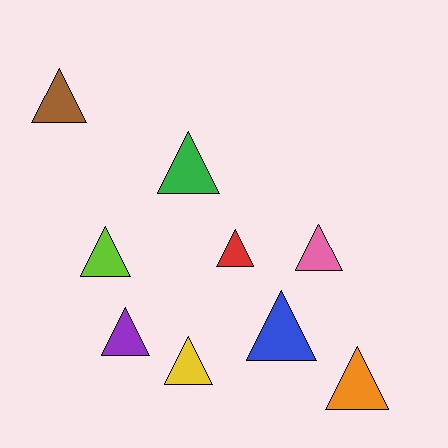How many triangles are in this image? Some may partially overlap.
There are 9 triangles.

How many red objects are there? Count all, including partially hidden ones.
There is 1 red object.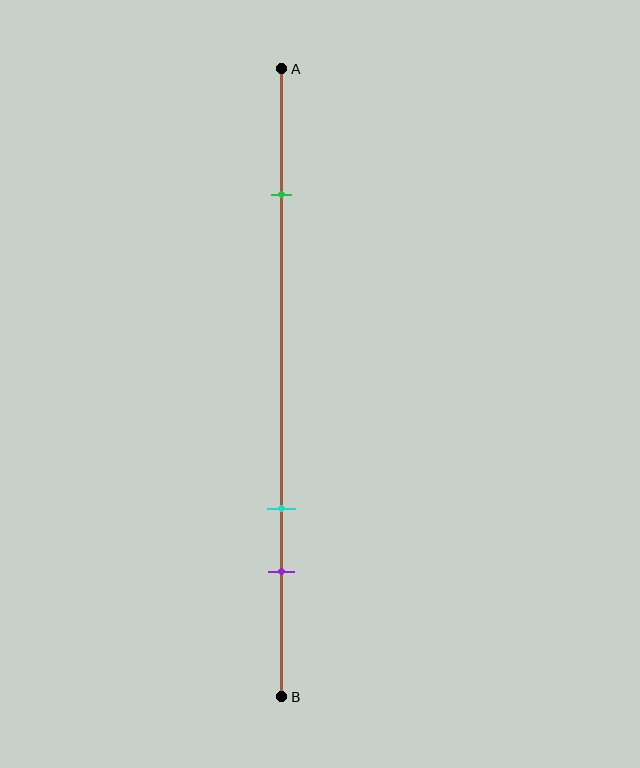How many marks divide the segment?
There are 3 marks dividing the segment.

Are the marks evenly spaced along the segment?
No, the marks are not evenly spaced.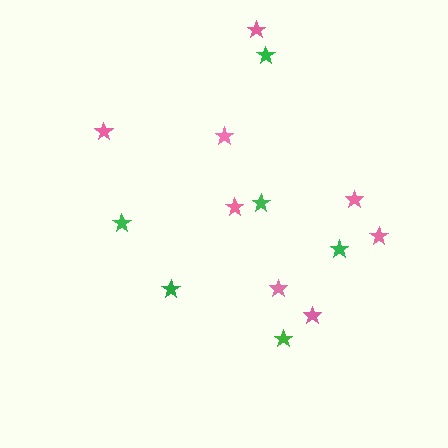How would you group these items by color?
There are 2 groups: one group of pink stars (8) and one group of green stars (6).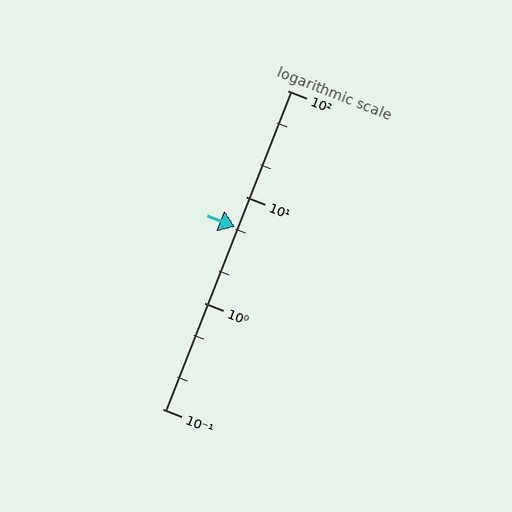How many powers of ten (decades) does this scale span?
The scale spans 3 decades, from 0.1 to 100.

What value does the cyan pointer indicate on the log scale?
The pointer indicates approximately 5.2.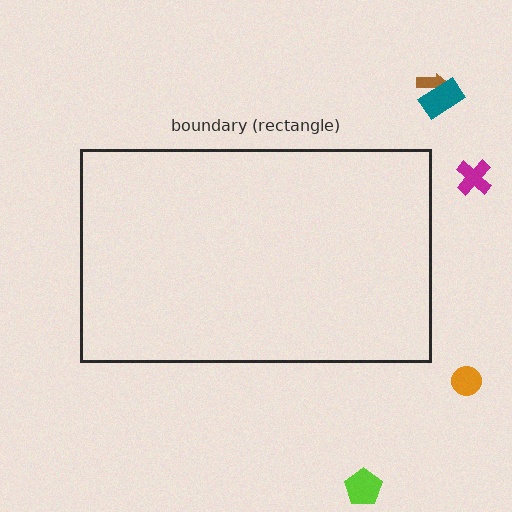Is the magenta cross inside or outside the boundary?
Outside.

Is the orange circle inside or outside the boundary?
Outside.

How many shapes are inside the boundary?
0 inside, 5 outside.